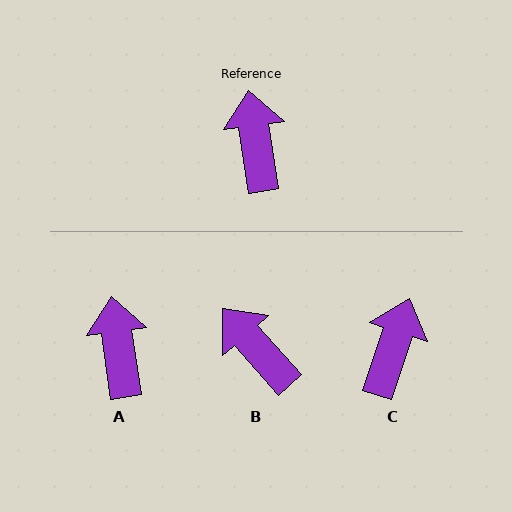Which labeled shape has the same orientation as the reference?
A.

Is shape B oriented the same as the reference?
No, it is off by about 33 degrees.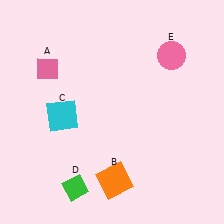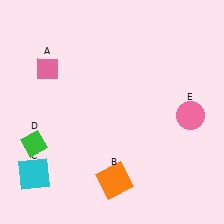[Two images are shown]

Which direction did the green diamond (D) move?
The green diamond (D) moved up.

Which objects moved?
The objects that moved are: the cyan square (C), the green diamond (D), the pink circle (E).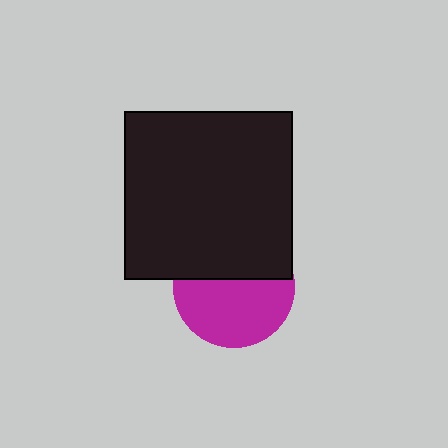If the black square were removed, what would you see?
You would see the complete magenta circle.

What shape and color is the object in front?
The object in front is a black square.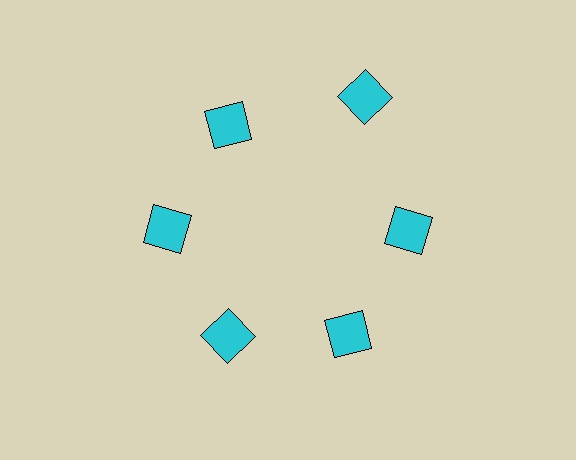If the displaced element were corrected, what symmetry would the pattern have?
It would have 6-fold rotational symmetry — the pattern would map onto itself every 60 degrees.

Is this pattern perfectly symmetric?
No. The 6 cyan squares are arranged in a ring, but one element near the 1 o'clock position is pushed outward from the center, breaking the 6-fold rotational symmetry.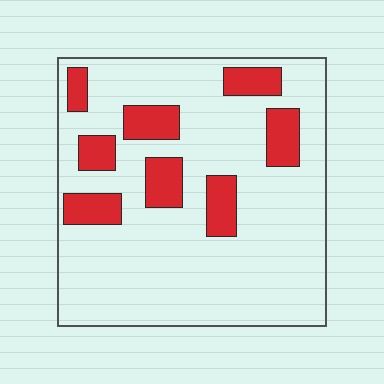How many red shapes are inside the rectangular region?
8.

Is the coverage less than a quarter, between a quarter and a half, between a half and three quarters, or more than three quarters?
Less than a quarter.